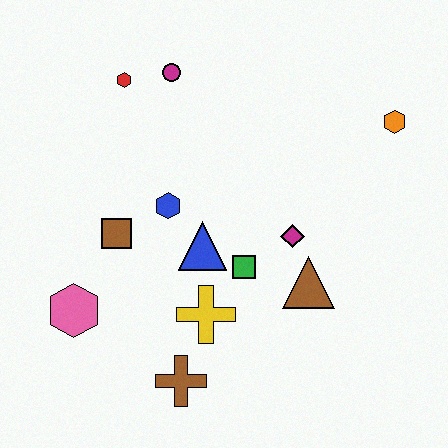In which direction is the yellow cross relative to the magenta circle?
The yellow cross is below the magenta circle.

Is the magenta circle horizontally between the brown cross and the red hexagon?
Yes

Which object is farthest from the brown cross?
The orange hexagon is farthest from the brown cross.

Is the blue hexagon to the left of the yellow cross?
Yes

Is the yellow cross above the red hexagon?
No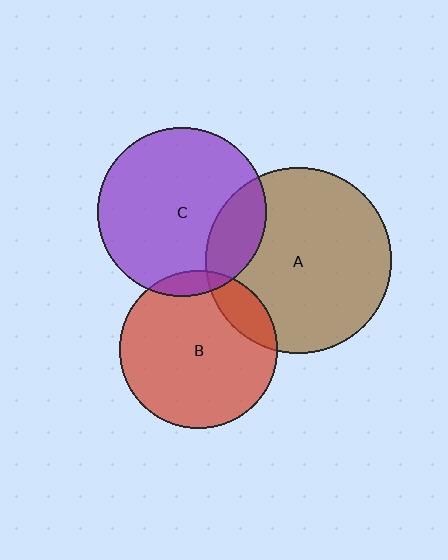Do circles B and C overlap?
Yes.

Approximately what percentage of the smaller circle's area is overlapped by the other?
Approximately 10%.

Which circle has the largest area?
Circle A (brown).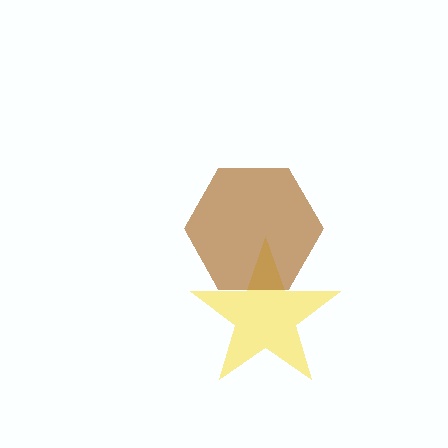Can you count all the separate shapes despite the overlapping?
Yes, there are 2 separate shapes.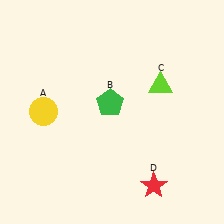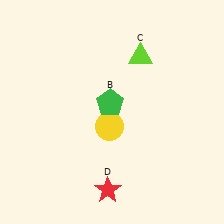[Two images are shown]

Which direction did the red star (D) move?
The red star (D) moved left.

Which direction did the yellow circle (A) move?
The yellow circle (A) moved right.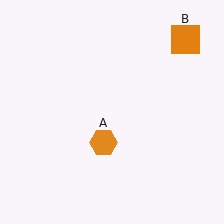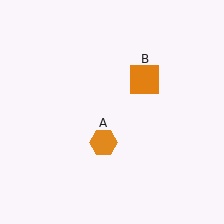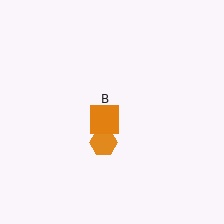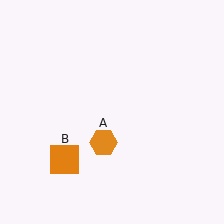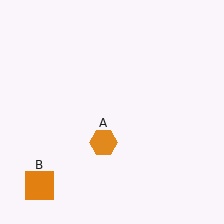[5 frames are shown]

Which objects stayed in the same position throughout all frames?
Orange hexagon (object A) remained stationary.